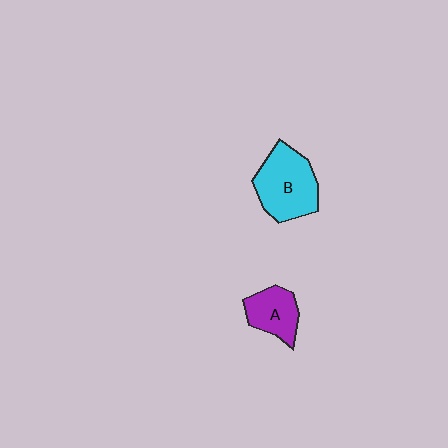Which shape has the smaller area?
Shape A (purple).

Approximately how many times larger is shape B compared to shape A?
Approximately 1.6 times.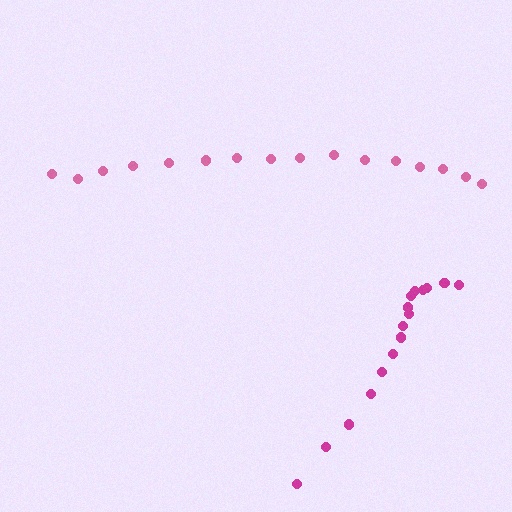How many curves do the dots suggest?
There are 2 distinct paths.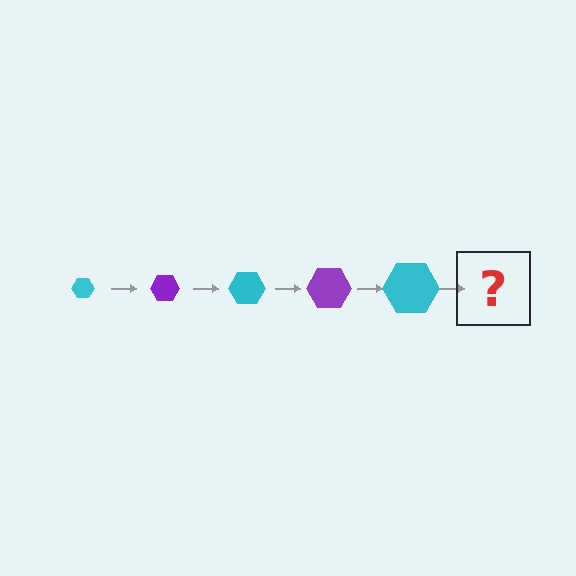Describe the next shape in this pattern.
It should be a purple hexagon, larger than the previous one.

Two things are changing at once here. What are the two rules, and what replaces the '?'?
The two rules are that the hexagon grows larger each step and the color cycles through cyan and purple. The '?' should be a purple hexagon, larger than the previous one.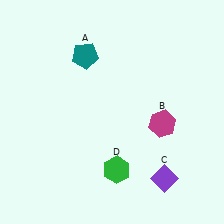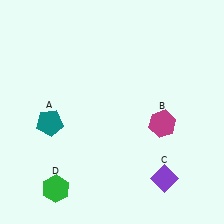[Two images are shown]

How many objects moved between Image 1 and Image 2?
2 objects moved between the two images.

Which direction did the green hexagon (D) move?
The green hexagon (D) moved left.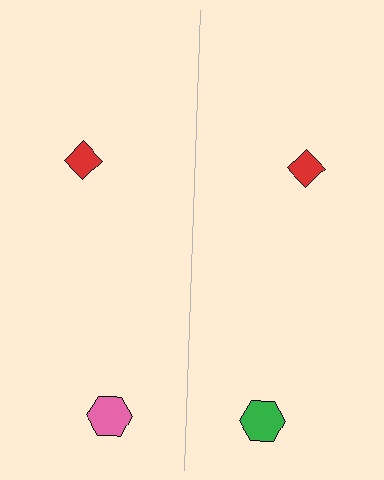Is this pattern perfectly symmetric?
No, the pattern is not perfectly symmetric. The green hexagon on the right side breaks the symmetry — its mirror counterpart is pink.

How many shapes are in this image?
There are 4 shapes in this image.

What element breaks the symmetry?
The green hexagon on the right side breaks the symmetry — its mirror counterpart is pink.